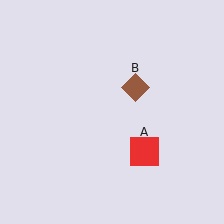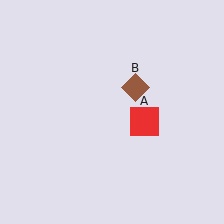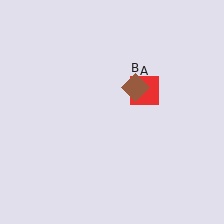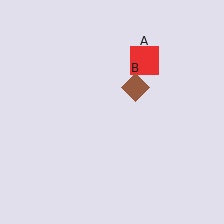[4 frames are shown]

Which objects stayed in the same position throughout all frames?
Brown diamond (object B) remained stationary.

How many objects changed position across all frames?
1 object changed position: red square (object A).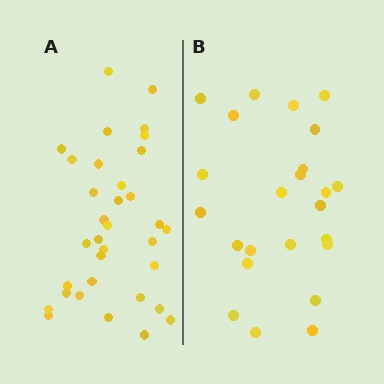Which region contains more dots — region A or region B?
Region A (the left region) has more dots.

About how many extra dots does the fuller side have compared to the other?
Region A has roughly 10 or so more dots than region B.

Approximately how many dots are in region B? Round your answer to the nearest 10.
About 20 dots. (The exact count is 24, which rounds to 20.)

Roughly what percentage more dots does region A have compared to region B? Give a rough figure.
About 40% more.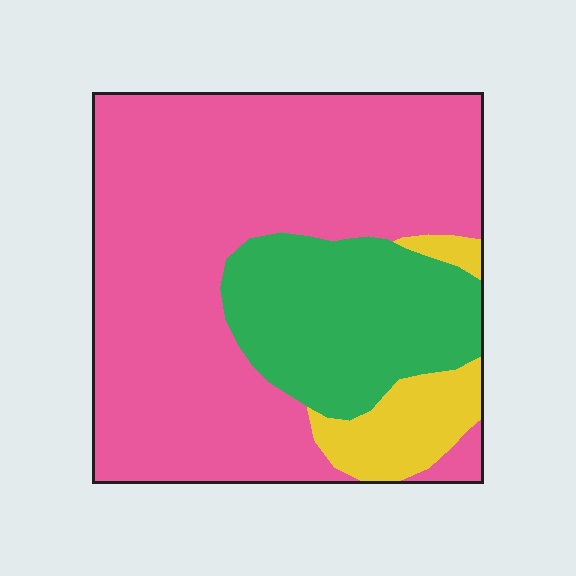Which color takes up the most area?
Pink, at roughly 65%.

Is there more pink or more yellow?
Pink.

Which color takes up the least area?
Yellow, at roughly 10%.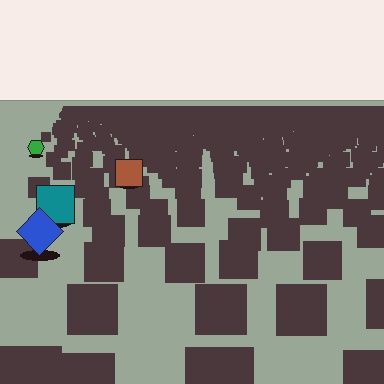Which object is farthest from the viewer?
The green hexagon is farthest from the viewer. It appears smaller and the ground texture around it is denser.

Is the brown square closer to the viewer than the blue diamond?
No. The blue diamond is closer — you can tell from the texture gradient: the ground texture is coarser near it.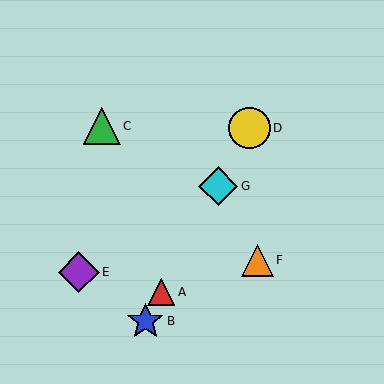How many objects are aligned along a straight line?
4 objects (A, B, D, G) are aligned along a straight line.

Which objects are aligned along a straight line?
Objects A, B, D, G are aligned along a straight line.